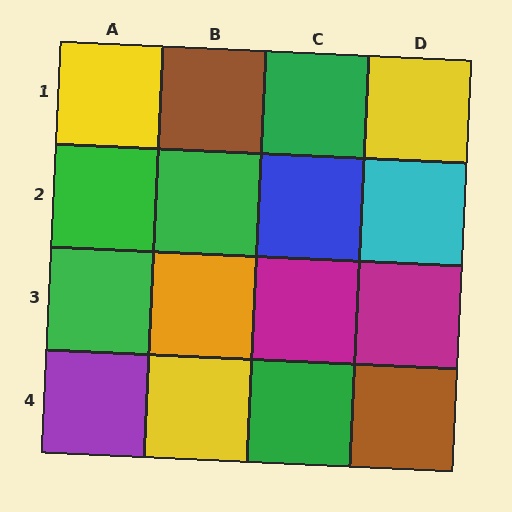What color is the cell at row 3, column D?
Magenta.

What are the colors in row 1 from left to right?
Yellow, brown, green, yellow.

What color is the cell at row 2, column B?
Green.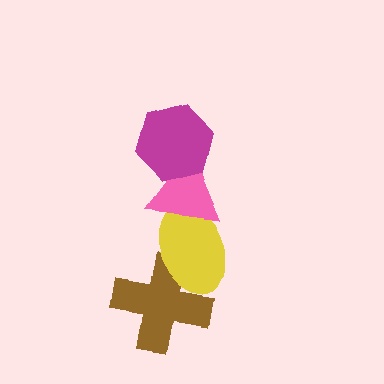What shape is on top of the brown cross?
The yellow ellipse is on top of the brown cross.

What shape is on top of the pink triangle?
The magenta hexagon is on top of the pink triangle.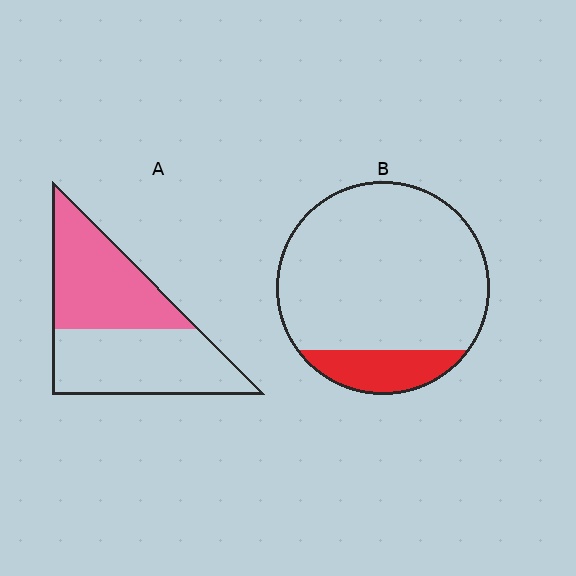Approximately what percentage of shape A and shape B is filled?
A is approximately 50% and B is approximately 15%.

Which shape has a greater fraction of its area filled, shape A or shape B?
Shape A.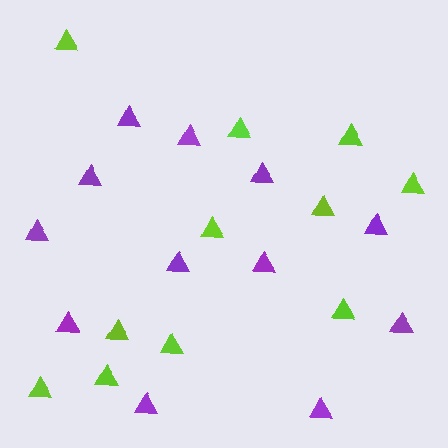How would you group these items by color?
There are 2 groups: one group of lime triangles (11) and one group of purple triangles (12).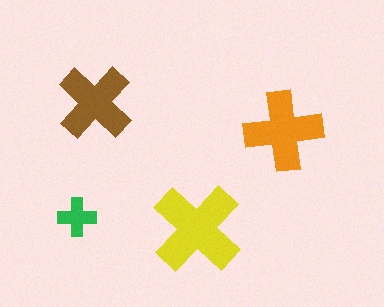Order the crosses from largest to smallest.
the yellow one, the orange one, the brown one, the green one.